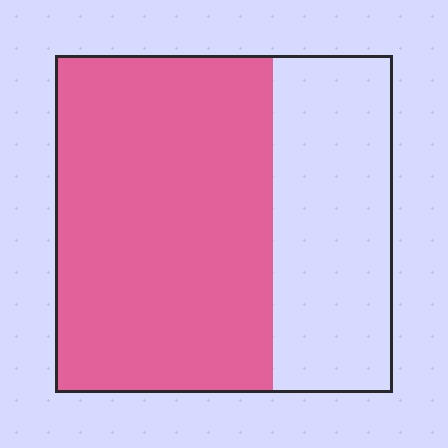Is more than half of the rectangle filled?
Yes.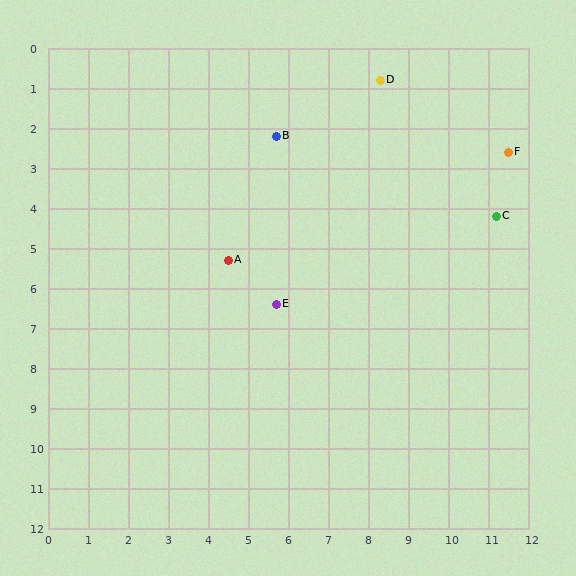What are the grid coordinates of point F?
Point F is at approximately (11.5, 2.6).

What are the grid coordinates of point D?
Point D is at approximately (8.3, 0.8).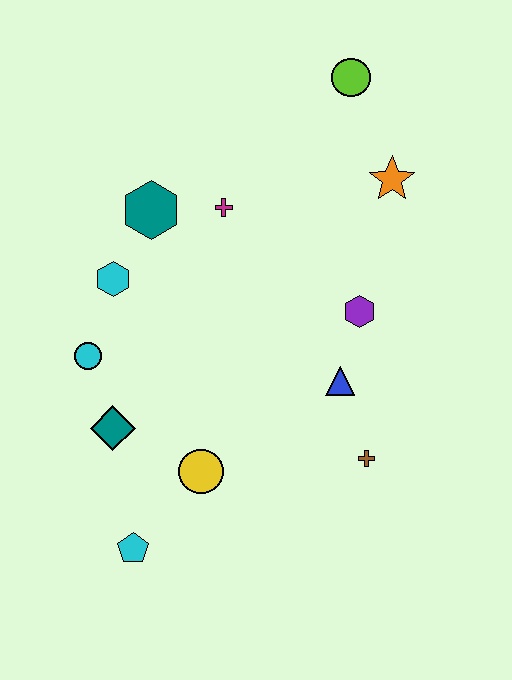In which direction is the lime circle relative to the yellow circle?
The lime circle is above the yellow circle.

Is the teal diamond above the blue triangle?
No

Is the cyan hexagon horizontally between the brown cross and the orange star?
No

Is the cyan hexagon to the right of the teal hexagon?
No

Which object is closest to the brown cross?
The blue triangle is closest to the brown cross.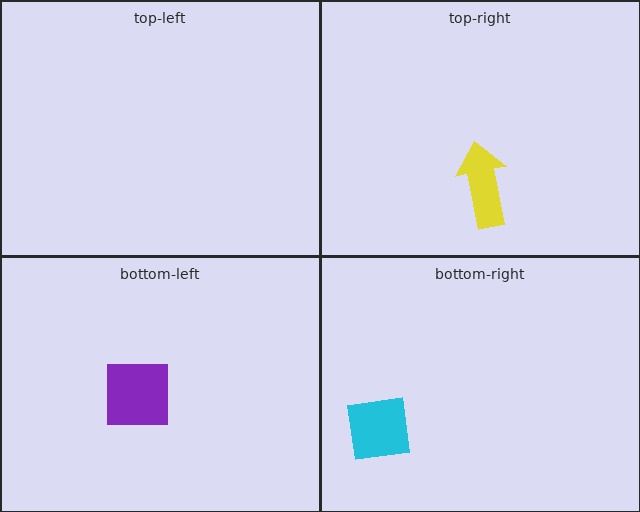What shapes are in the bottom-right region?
The cyan square.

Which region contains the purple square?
The bottom-left region.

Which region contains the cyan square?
The bottom-right region.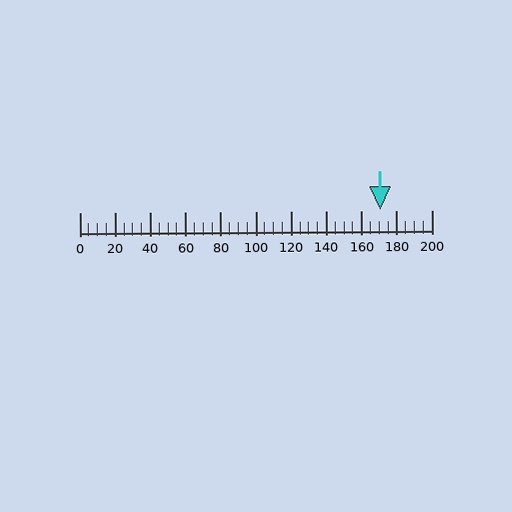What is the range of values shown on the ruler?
The ruler shows values from 0 to 200.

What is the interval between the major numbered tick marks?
The major tick marks are spaced 20 units apart.